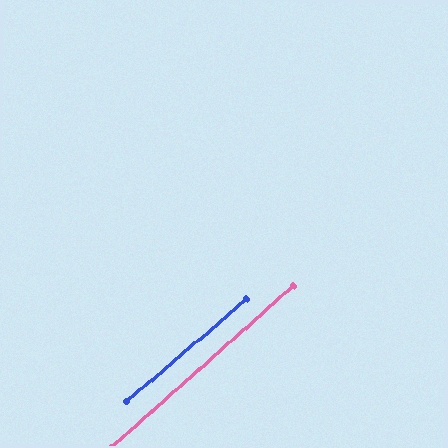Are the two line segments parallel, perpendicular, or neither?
Parallel — their directions differ by only 1.5°.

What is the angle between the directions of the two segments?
Approximately 2 degrees.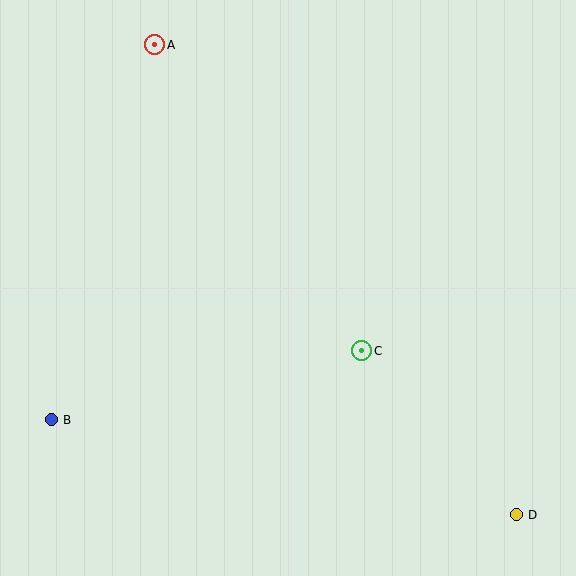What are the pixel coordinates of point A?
Point A is at (155, 45).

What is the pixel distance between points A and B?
The distance between A and B is 389 pixels.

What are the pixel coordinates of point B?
Point B is at (51, 420).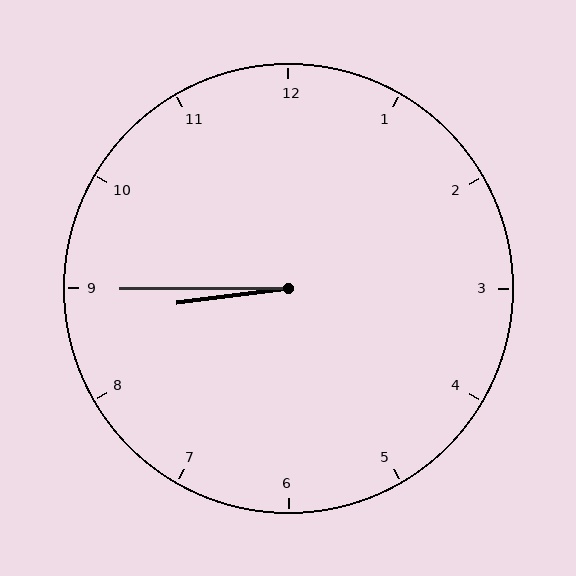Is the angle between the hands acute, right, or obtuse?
It is acute.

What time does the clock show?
8:45.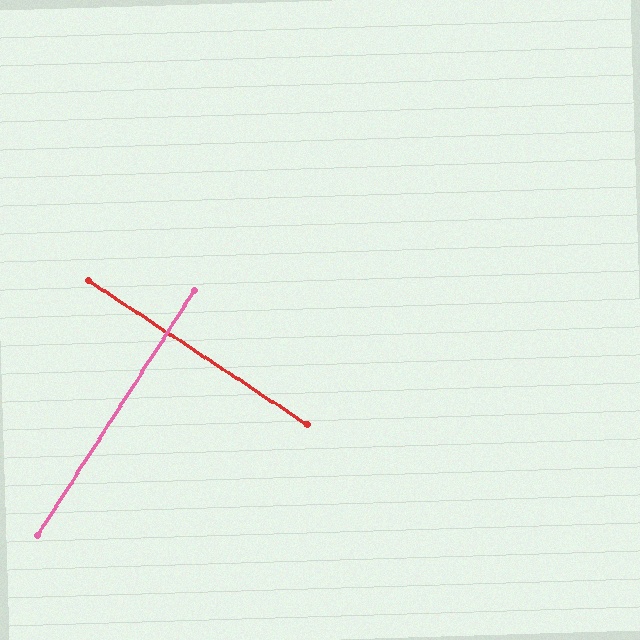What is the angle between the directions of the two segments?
Approximately 89 degrees.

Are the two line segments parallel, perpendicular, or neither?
Perpendicular — they meet at approximately 89°.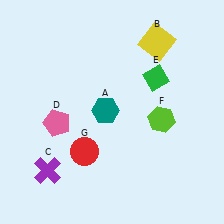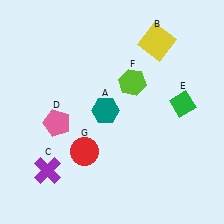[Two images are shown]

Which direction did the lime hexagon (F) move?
The lime hexagon (F) moved up.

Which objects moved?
The objects that moved are: the green diamond (E), the lime hexagon (F).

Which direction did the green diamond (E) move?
The green diamond (E) moved right.